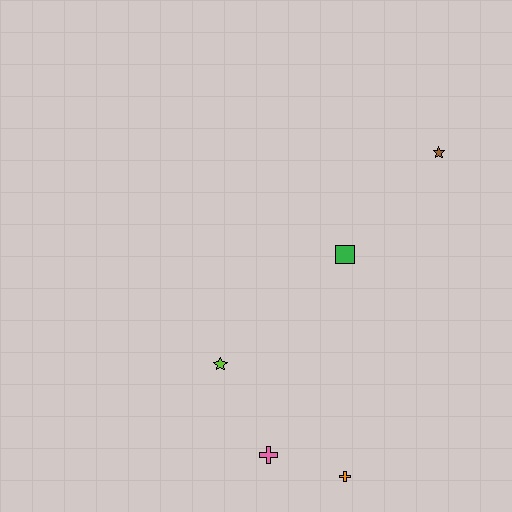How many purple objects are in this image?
There are no purple objects.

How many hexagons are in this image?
There are no hexagons.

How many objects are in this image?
There are 5 objects.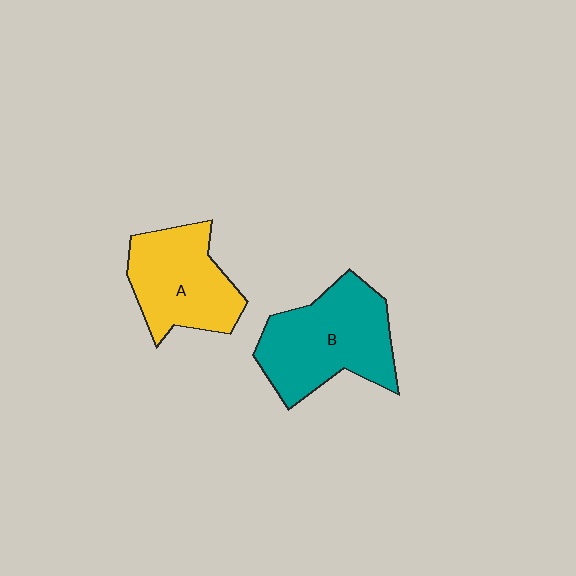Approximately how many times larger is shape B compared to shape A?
Approximately 1.2 times.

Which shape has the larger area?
Shape B (teal).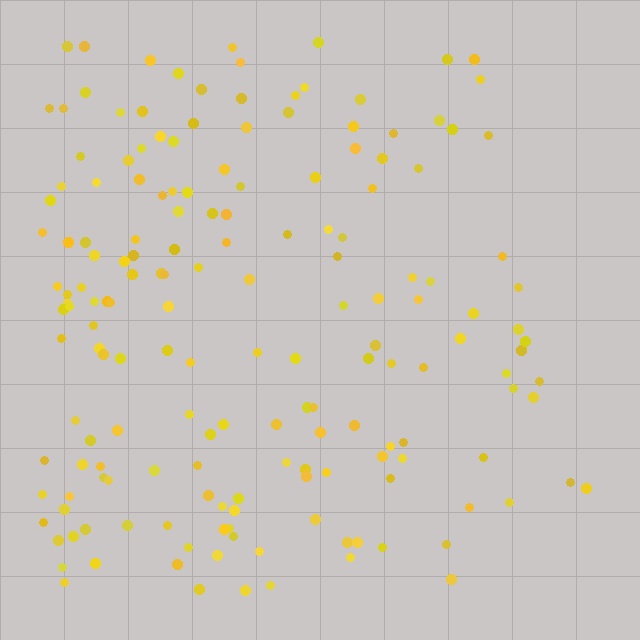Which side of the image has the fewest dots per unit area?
The right.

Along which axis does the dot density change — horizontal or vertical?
Horizontal.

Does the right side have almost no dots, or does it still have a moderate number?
Still a moderate number, just noticeably fewer than the left.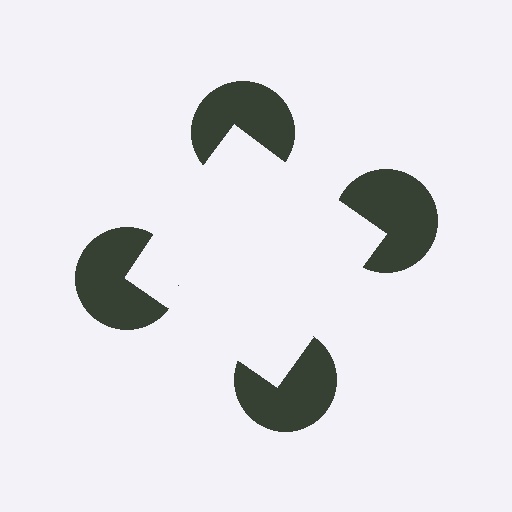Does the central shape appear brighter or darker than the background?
It typically appears slightly brighter than the background, even though no actual brightness change is drawn.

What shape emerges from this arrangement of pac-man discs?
An illusory square — its edges are inferred from the aligned wedge cuts in the pac-man discs, not physically drawn.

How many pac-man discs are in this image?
There are 4 — one at each vertex of the illusory square.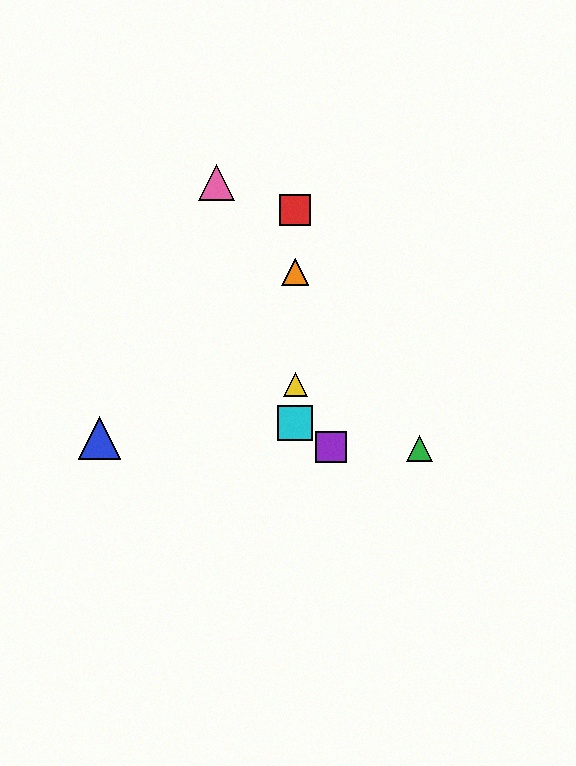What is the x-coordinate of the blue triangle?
The blue triangle is at x≈100.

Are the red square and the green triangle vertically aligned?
No, the red square is at x≈295 and the green triangle is at x≈419.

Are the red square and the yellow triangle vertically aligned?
Yes, both are at x≈295.